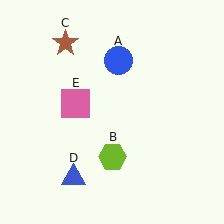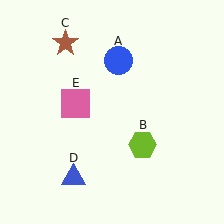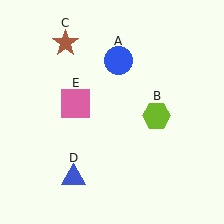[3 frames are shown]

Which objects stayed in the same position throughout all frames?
Blue circle (object A) and brown star (object C) and blue triangle (object D) and pink square (object E) remained stationary.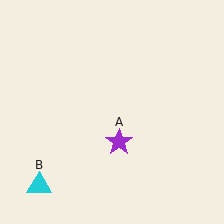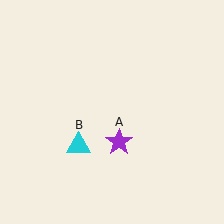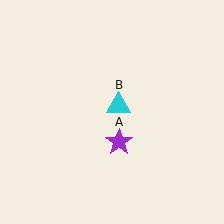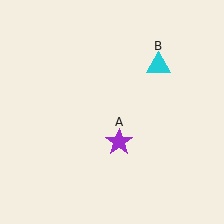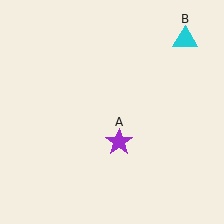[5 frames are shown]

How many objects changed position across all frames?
1 object changed position: cyan triangle (object B).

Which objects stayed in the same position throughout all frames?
Purple star (object A) remained stationary.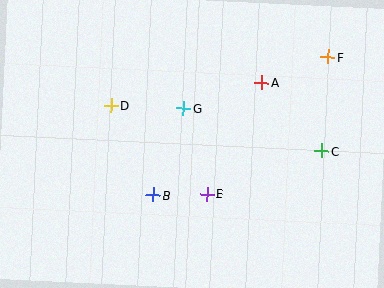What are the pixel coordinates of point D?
Point D is at (111, 105).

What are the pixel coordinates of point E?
Point E is at (207, 194).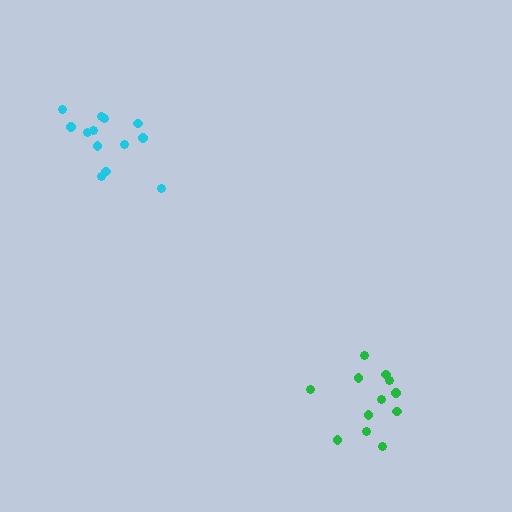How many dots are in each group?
Group 1: 12 dots, Group 2: 13 dots (25 total).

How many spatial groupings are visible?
There are 2 spatial groupings.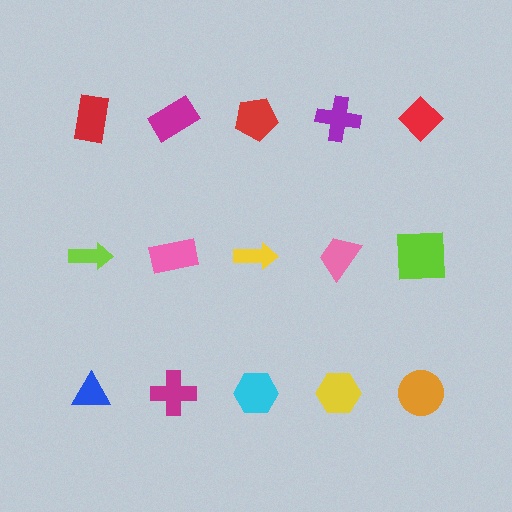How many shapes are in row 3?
5 shapes.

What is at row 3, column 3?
A cyan hexagon.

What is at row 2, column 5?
A lime square.